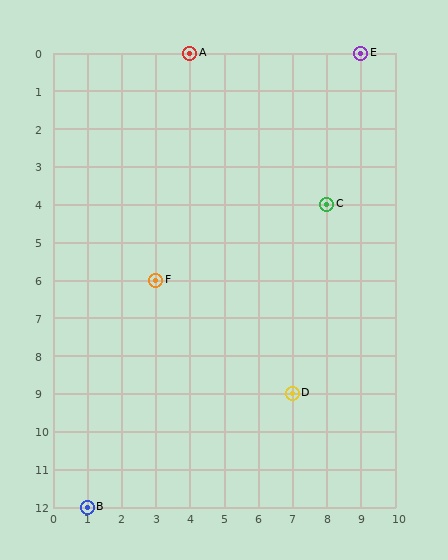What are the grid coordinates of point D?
Point D is at grid coordinates (7, 9).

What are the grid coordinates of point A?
Point A is at grid coordinates (4, 0).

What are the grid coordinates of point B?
Point B is at grid coordinates (1, 12).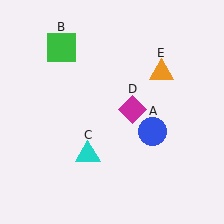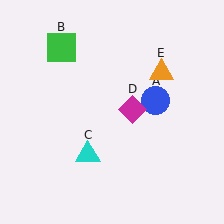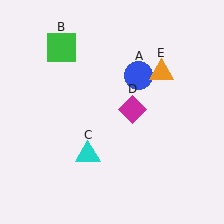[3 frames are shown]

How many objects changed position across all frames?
1 object changed position: blue circle (object A).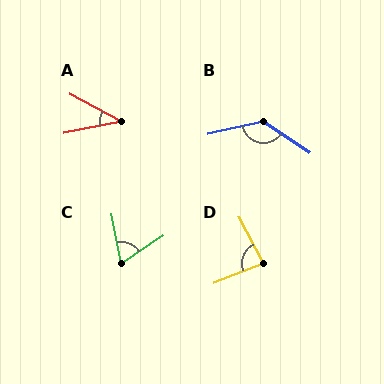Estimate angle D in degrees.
Approximately 83 degrees.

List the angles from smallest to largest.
A (39°), C (67°), D (83°), B (133°).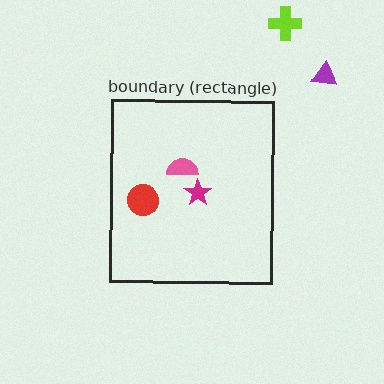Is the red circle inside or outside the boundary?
Inside.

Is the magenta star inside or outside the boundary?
Inside.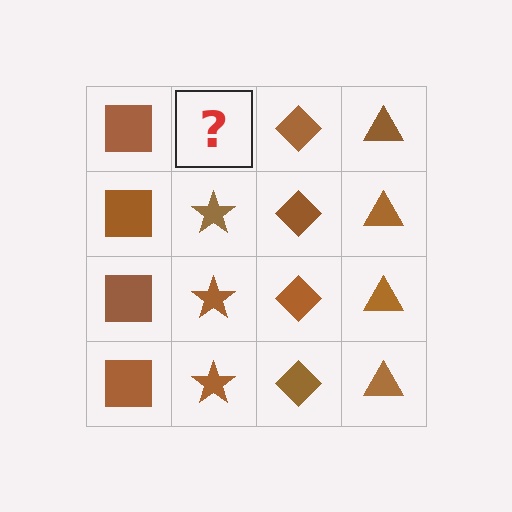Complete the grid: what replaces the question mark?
The question mark should be replaced with a brown star.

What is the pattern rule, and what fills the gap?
The rule is that each column has a consistent shape. The gap should be filled with a brown star.